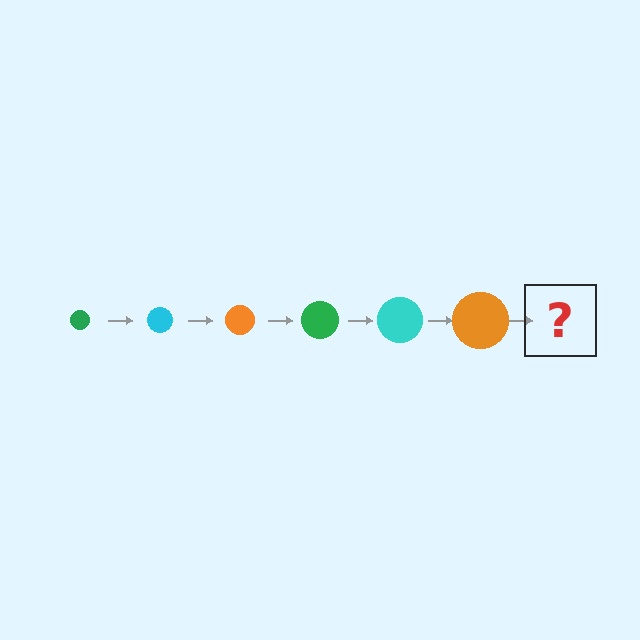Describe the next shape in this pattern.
It should be a green circle, larger than the previous one.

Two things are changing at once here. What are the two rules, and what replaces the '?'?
The two rules are that the circle grows larger each step and the color cycles through green, cyan, and orange. The '?' should be a green circle, larger than the previous one.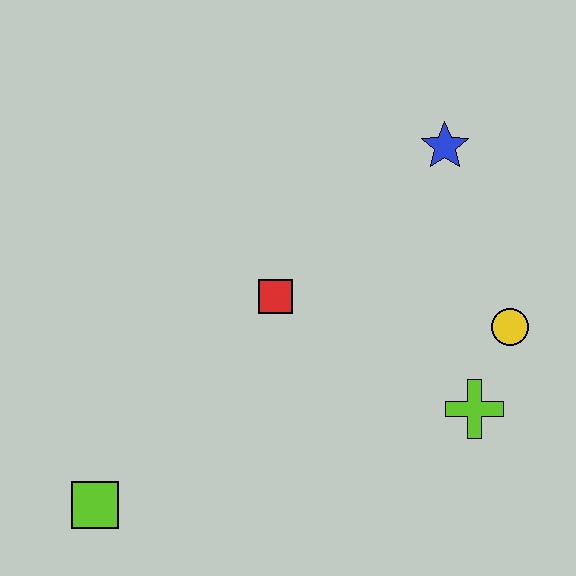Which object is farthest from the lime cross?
The lime square is farthest from the lime cross.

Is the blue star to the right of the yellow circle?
No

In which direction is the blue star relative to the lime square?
The blue star is above the lime square.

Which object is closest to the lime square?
The red square is closest to the lime square.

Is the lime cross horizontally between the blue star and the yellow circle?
Yes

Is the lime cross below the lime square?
No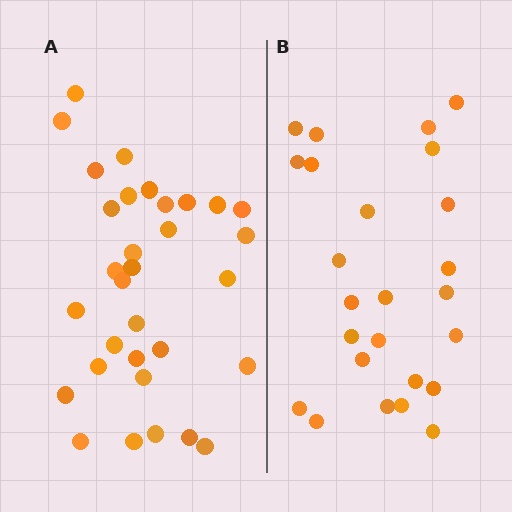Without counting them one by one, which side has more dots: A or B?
Region A (the left region) has more dots.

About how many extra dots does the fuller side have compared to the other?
Region A has roughly 8 or so more dots than region B.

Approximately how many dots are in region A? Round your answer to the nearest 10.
About 30 dots. (The exact count is 32, which rounds to 30.)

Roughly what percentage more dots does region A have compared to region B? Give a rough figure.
About 30% more.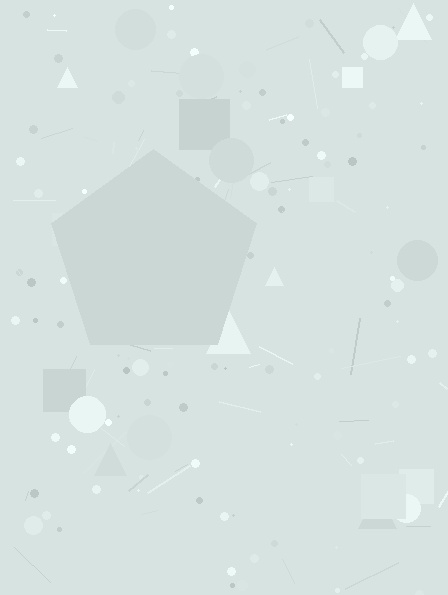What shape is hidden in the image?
A pentagon is hidden in the image.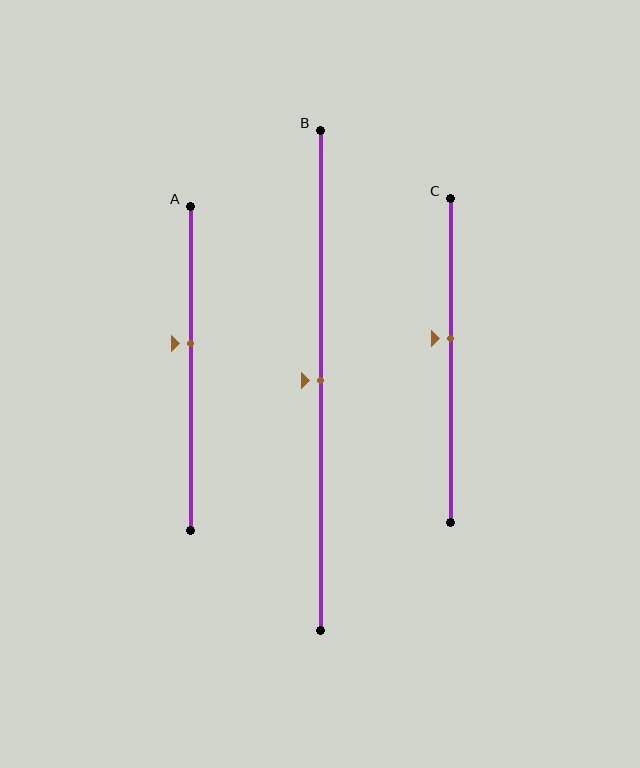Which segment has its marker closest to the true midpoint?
Segment B has its marker closest to the true midpoint.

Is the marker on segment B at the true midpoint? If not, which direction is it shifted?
Yes, the marker on segment B is at the true midpoint.